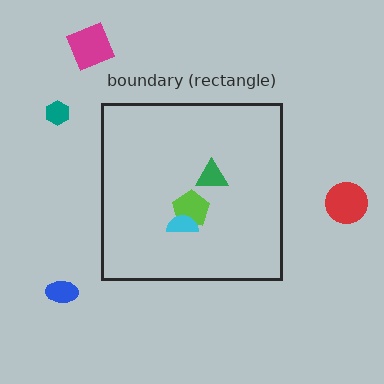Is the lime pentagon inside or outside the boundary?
Inside.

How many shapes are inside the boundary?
3 inside, 4 outside.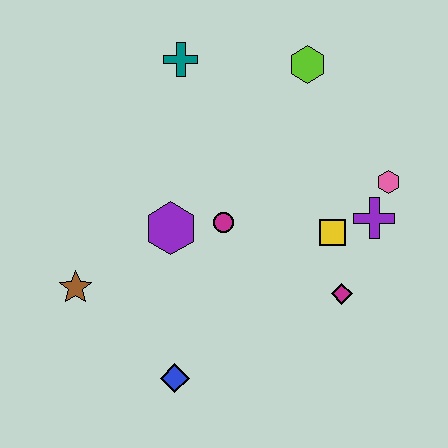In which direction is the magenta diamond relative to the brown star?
The magenta diamond is to the right of the brown star.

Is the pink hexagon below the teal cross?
Yes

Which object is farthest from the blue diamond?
The lime hexagon is farthest from the blue diamond.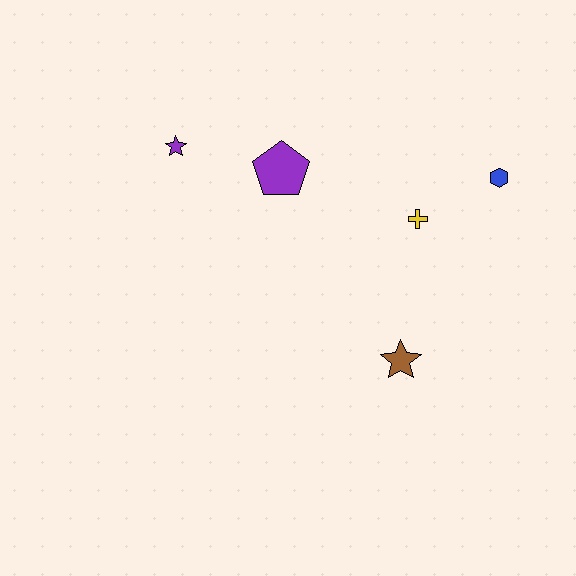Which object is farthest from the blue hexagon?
The purple star is farthest from the blue hexagon.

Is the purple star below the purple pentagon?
No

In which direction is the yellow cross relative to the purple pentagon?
The yellow cross is to the right of the purple pentagon.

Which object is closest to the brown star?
The yellow cross is closest to the brown star.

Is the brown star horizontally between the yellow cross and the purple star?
Yes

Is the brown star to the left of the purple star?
No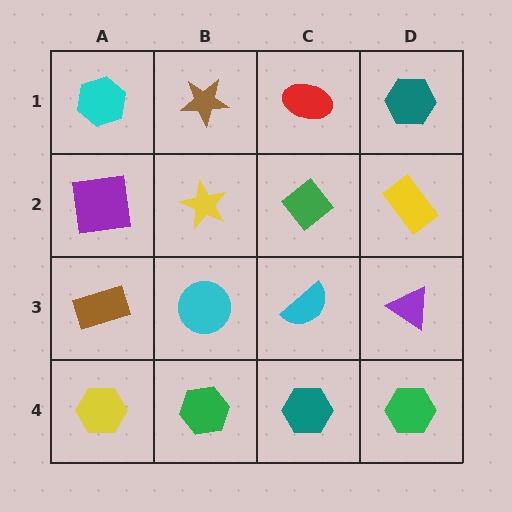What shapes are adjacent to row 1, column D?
A yellow rectangle (row 2, column D), a red ellipse (row 1, column C).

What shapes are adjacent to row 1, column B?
A yellow star (row 2, column B), a cyan hexagon (row 1, column A), a red ellipse (row 1, column C).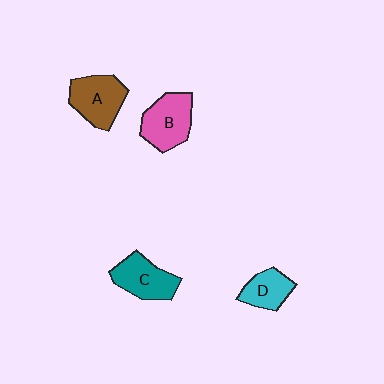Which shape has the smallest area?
Shape D (cyan).